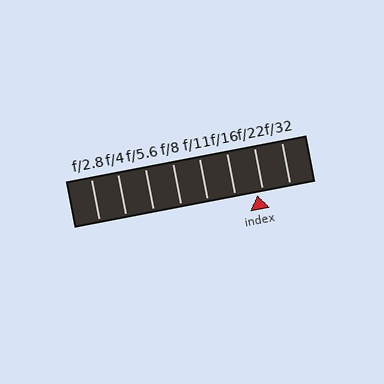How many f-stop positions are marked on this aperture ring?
There are 8 f-stop positions marked.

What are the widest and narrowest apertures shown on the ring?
The widest aperture shown is f/2.8 and the narrowest is f/32.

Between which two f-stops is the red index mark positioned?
The index mark is between f/16 and f/22.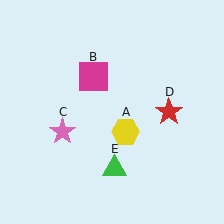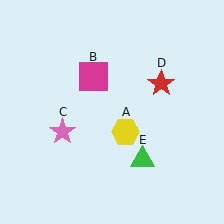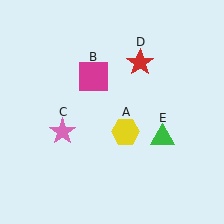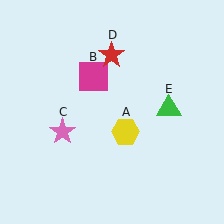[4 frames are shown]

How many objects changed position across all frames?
2 objects changed position: red star (object D), green triangle (object E).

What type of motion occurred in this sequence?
The red star (object D), green triangle (object E) rotated counterclockwise around the center of the scene.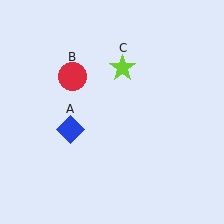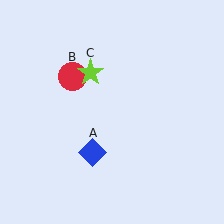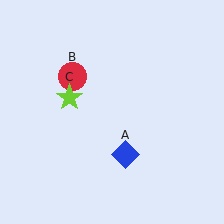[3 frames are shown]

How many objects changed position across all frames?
2 objects changed position: blue diamond (object A), lime star (object C).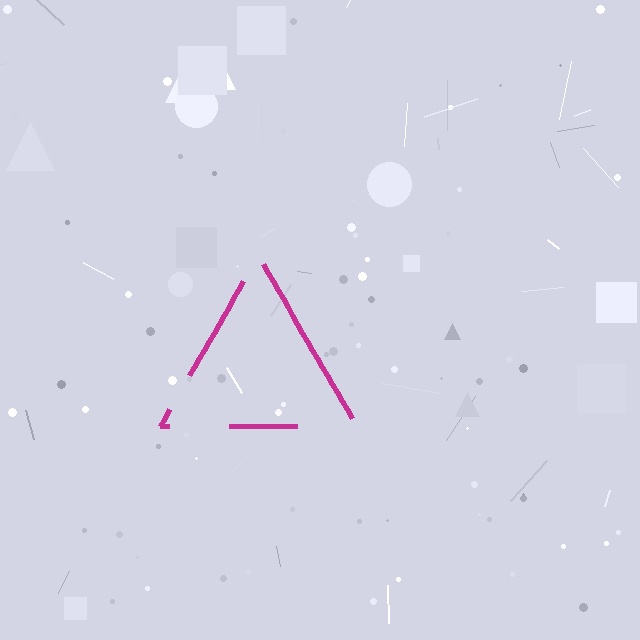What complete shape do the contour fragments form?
The contour fragments form a triangle.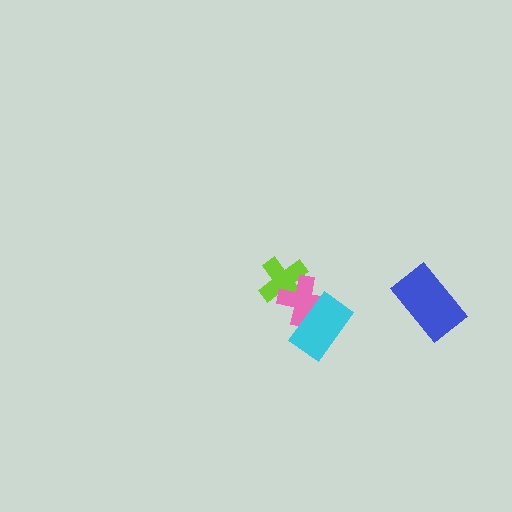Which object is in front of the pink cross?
The cyan rectangle is in front of the pink cross.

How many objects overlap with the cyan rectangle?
1 object overlaps with the cyan rectangle.